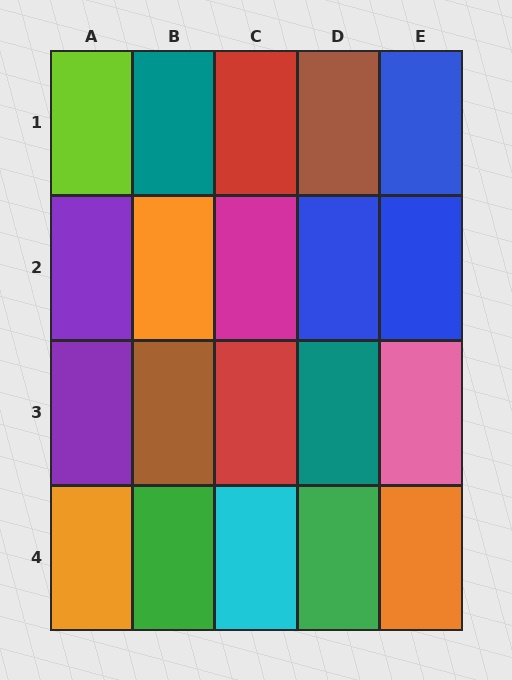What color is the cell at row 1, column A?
Lime.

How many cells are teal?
2 cells are teal.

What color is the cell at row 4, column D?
Green.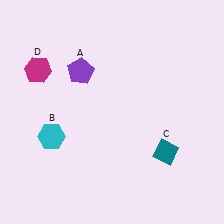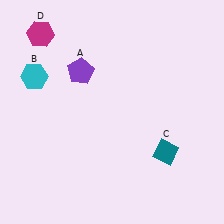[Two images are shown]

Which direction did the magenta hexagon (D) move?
The magenta hexagon (D) moved up.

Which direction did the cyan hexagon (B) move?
The cyan hexagon (B) moved up.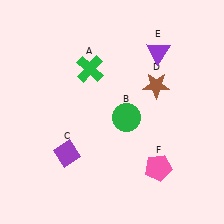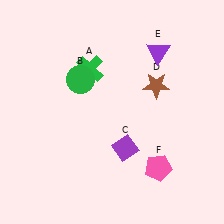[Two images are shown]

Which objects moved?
The objects that moved are: the green circle (B), the purple diamond (C).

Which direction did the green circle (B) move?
The green circle (B) moved left.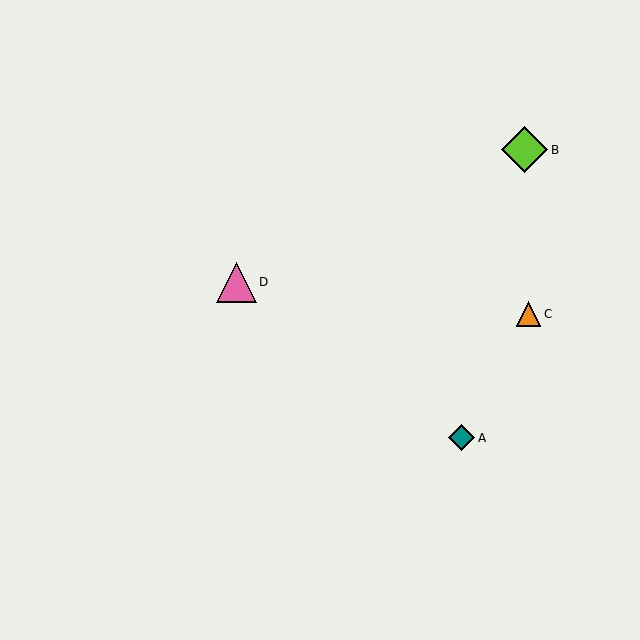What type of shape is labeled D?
Shape D is a pink triangle.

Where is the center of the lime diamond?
The center of the lime diamond is at (525, 150).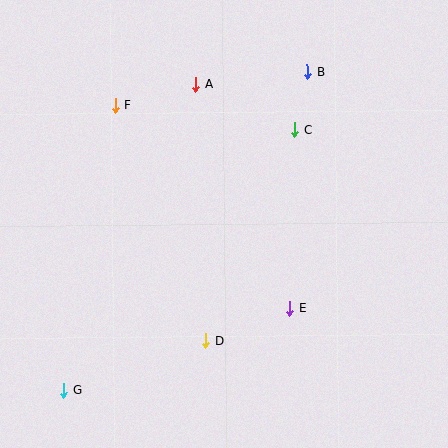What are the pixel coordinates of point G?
Point G is at (63, 390).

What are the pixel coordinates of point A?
Point A is at (195, 84).